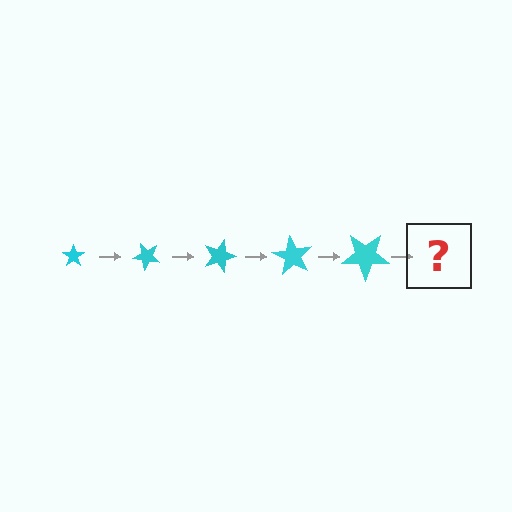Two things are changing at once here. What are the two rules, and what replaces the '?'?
The two rules are that the star grows larger each step and it rotates 45 degrees each step. The '?' should be a star, larger than the previous one and rotated 225 degrees from the start.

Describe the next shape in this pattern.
It should be a star, larger than the previous one and rotated 225 degrees from the start.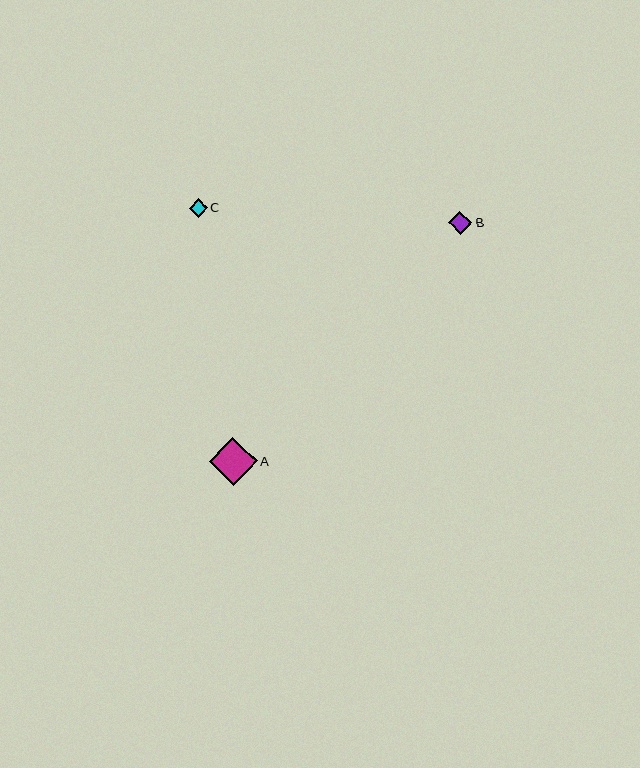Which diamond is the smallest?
Diamond C is the smallest with a size of approximately 18 pixels.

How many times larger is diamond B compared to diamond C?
Diamond B is approximately 1.3 times the size of diamond C.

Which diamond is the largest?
Diamond A is the largest with a size of approximately 48 pixels.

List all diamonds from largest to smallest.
From largest to smallest: A, B, C.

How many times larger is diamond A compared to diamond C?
Diamond A is approximately 2.7 times the size of diamond C.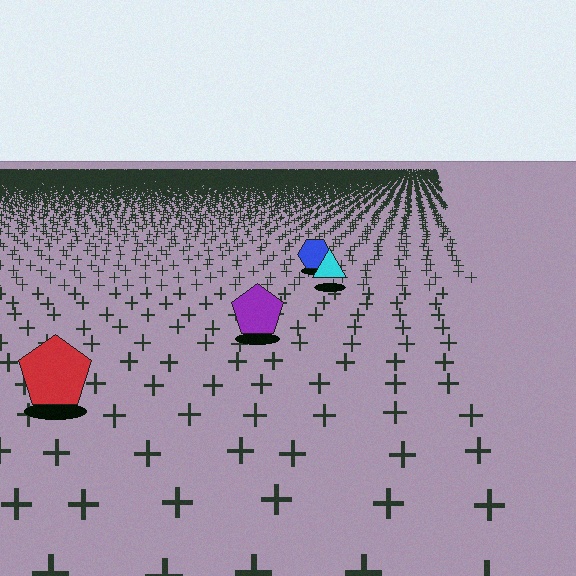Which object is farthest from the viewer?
The blue hexagon is farthest from the viewer. It appears smaller and the ground texture around it is denser.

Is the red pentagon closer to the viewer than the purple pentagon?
Yes. The red pentagon is closer — you can tell from the texture gradient: the ground texture is coarser near it.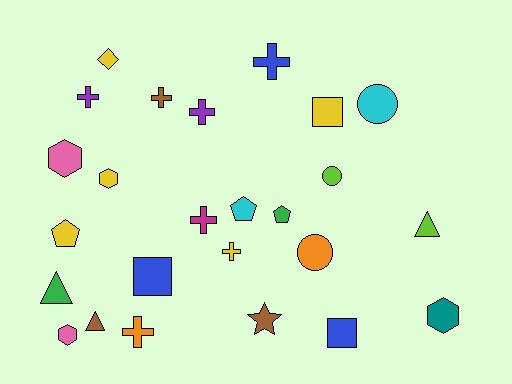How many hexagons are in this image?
There are 4 hexagons.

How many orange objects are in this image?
There are 2 orange objects.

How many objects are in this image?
There are 25 objects.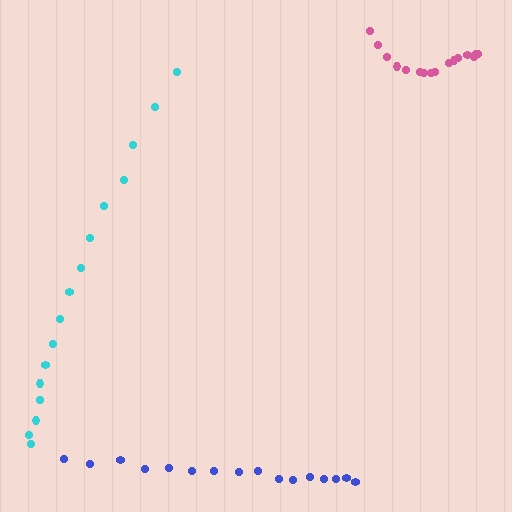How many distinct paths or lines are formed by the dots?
There are 3 distinct paths.